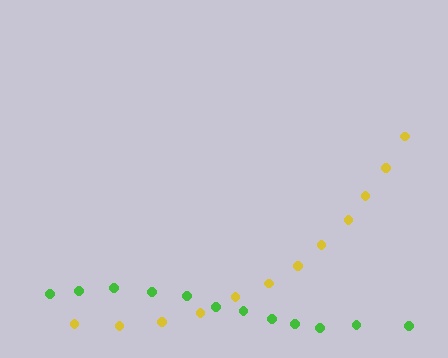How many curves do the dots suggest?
There are 2 distinct paths.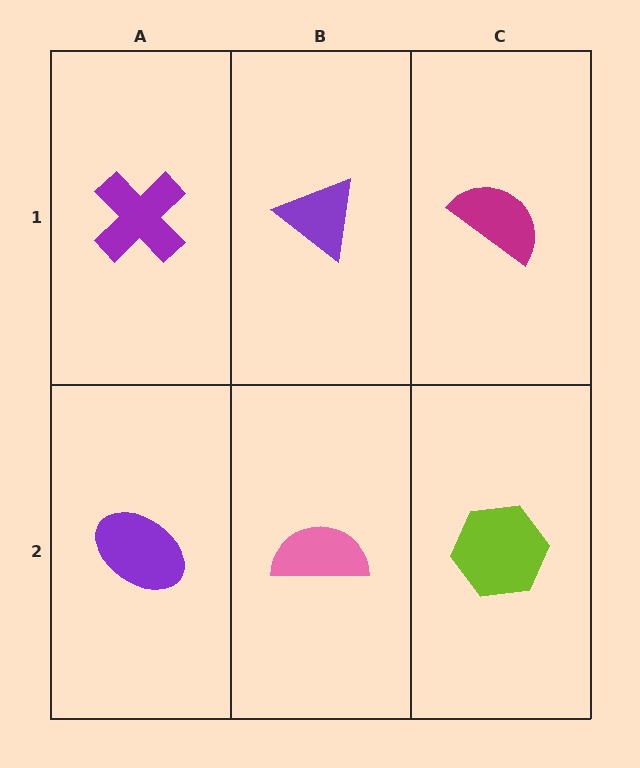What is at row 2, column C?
A lime hexagon.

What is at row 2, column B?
A pink semicircle.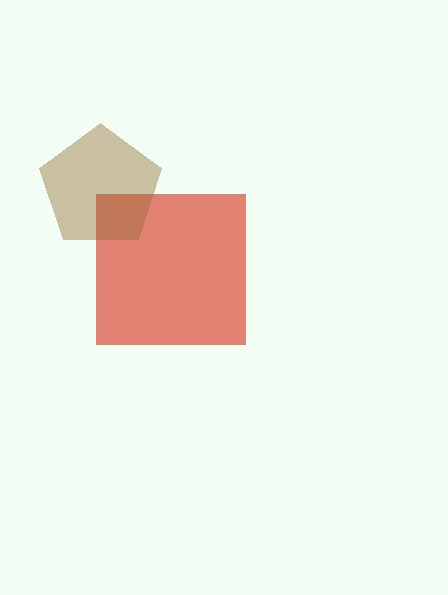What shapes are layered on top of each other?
The layered shapes are: a red square, a brown pentagon.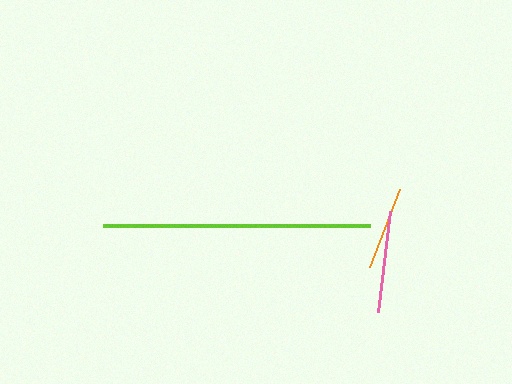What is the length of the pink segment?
The pink segment is approximately 102 pixels long.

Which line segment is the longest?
The lime line is the longest at approximately 267 pixels.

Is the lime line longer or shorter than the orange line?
The lime line is longer than the orange line.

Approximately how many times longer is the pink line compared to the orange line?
The pink line is approximately 1.2 times the length of the orange line.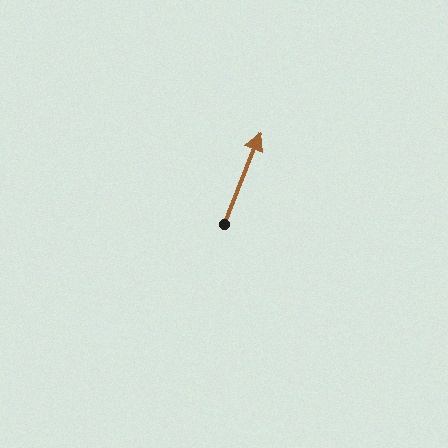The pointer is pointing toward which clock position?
Roughly 1 o'clock.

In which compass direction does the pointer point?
North.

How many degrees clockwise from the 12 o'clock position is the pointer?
Approximately 22 degrees.